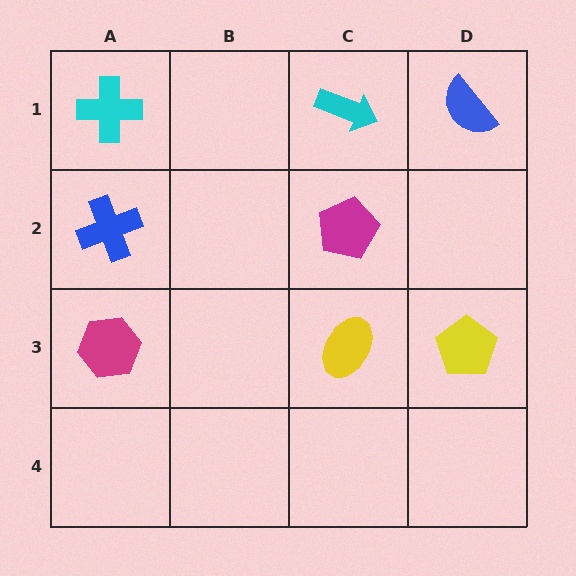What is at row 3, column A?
A magenta hexagon.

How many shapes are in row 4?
0 shapes.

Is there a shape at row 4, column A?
No, that cell is empty.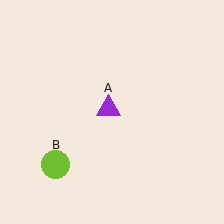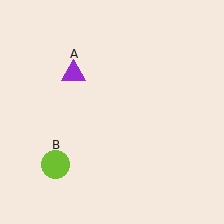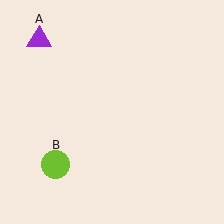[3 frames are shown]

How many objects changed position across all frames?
1 object changed position: purple triangle (object A).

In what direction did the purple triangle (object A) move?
The purple triangle (object A) moved up and to the left.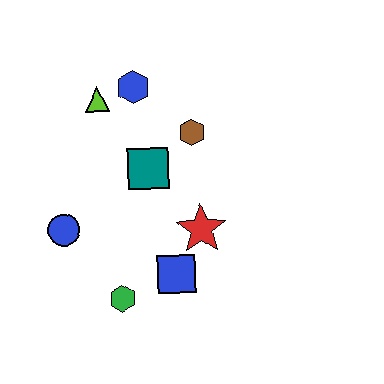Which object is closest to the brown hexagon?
The teal square is closest to the brown hexagon.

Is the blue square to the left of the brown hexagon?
Yes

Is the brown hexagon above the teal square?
Yes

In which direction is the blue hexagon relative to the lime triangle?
The blue hexagon is to the right of the lime triangle.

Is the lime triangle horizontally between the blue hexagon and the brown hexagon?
No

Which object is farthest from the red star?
The lime triangle is farthest from the red star.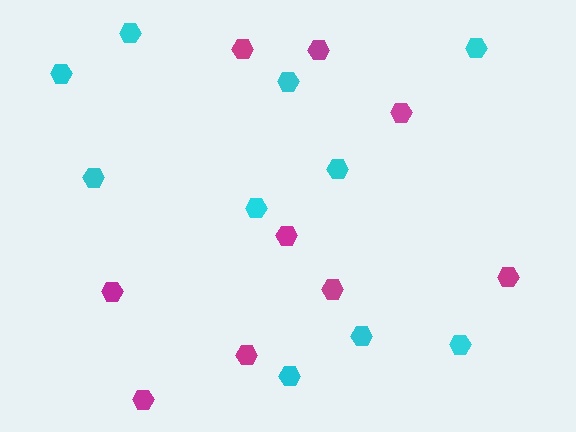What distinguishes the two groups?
There are 2 groups: one group of magenta hexagons (9) and one group of cyan hexagons (10).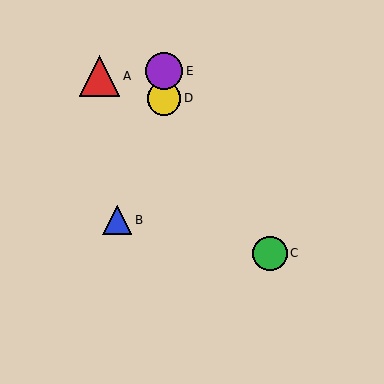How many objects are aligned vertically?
2 objects (D, E) are aligned vertically.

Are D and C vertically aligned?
No, D is at x≈164 and C is at x≈270.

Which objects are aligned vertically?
Objects D, E are aligned vertically.